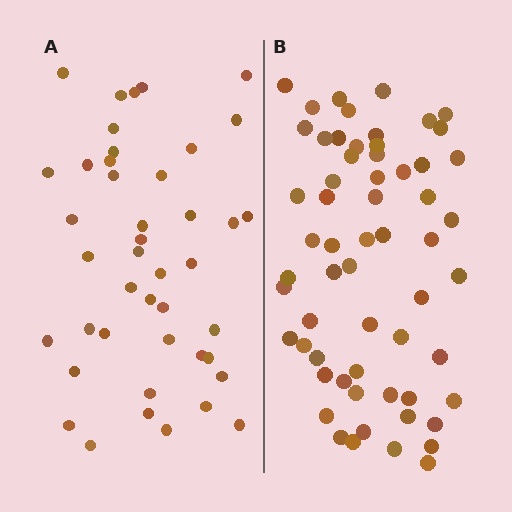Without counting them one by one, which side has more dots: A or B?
Region B (the right region) has more dots.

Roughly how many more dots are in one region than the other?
Region B has approximately 15 more dots than region A.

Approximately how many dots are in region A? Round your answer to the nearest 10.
About 40 dots. (The exact count is 43, which rounds to 40.)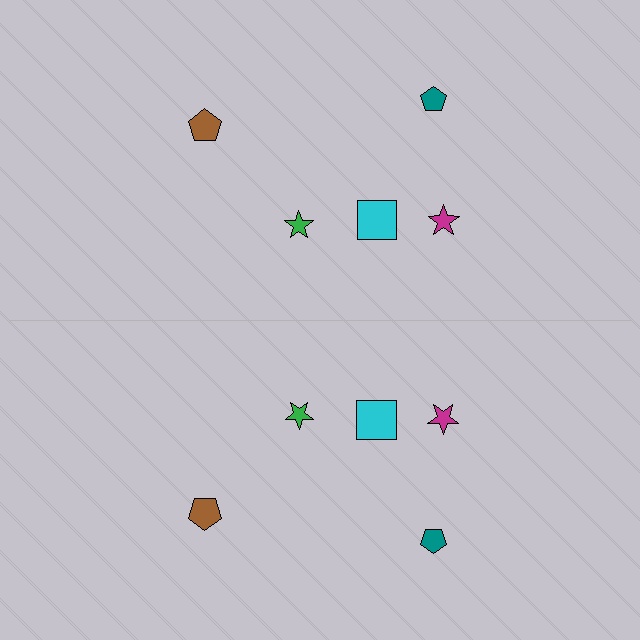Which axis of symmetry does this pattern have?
The pattern has a horizontal axis of symmetry running through the center of the image.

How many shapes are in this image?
There are 10 shapes in this image.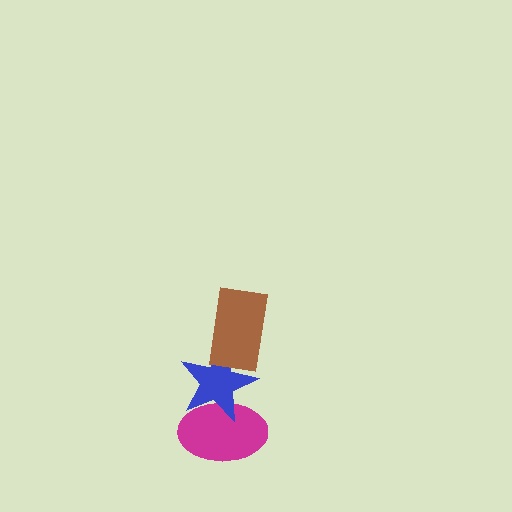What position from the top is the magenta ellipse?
The magenta ellipse is 3rd from the top.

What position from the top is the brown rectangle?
The brown rectangle is 1st from the top.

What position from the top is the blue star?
The blue star is 2nd from the top.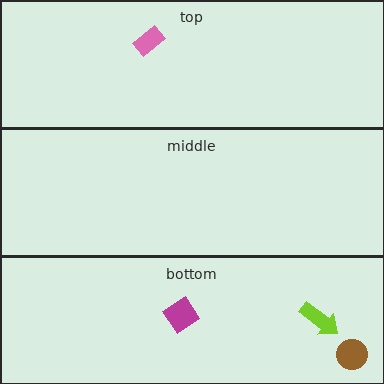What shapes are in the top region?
The pink rectangle.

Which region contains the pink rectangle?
The top region.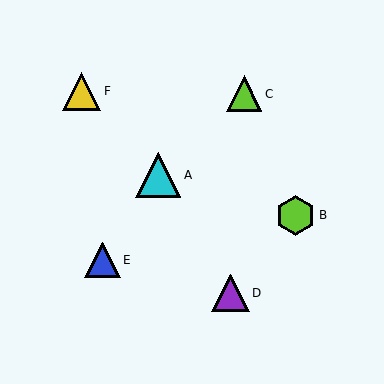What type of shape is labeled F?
Shape F is a yellow triangle.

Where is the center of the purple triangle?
The center of the purple triangle is at (231, 293).